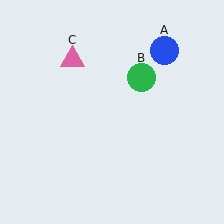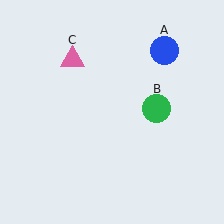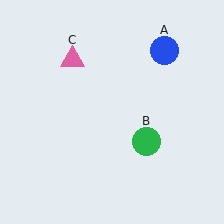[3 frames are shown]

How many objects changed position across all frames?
1 object changed position: green circle (object B).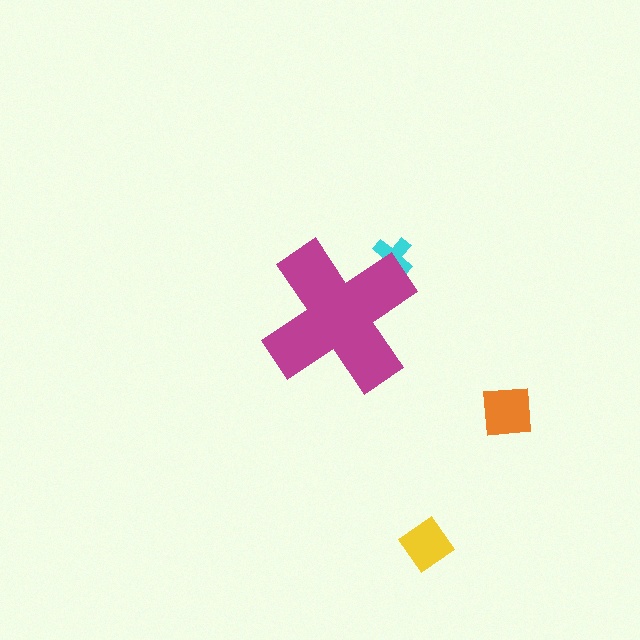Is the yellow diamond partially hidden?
No, the yellow diamond is fully visible.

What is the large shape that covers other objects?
A magenta cross.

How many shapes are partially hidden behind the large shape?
1 shape is partially hidden.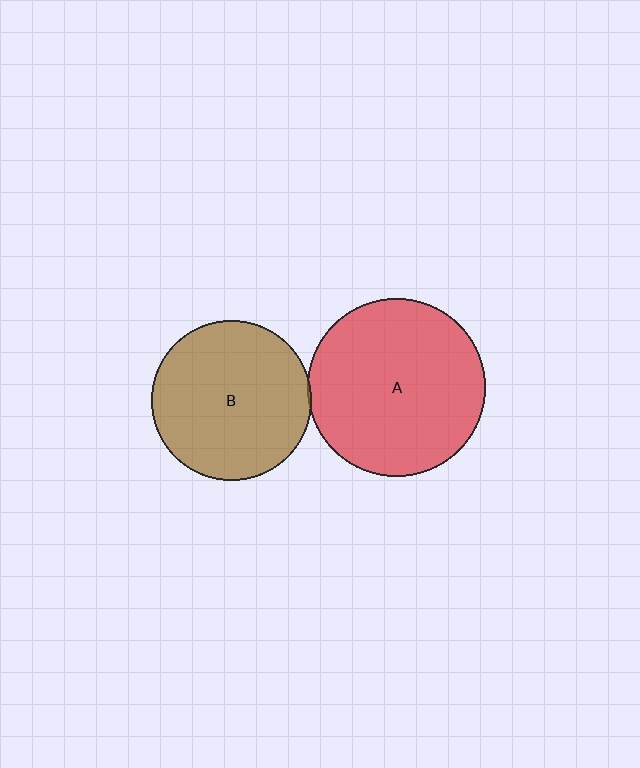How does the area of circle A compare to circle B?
Approximately 1.2 times.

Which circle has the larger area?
Circle A (red).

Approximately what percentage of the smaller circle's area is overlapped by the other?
Approximately 5%.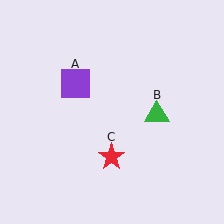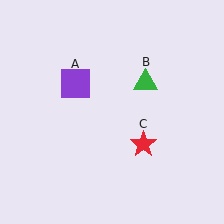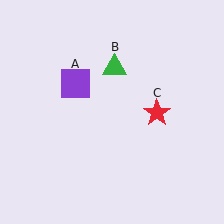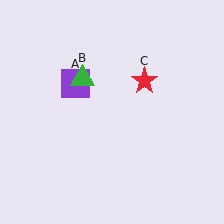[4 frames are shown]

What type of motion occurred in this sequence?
The green triangle (object B), red star (object C) rotated counterclockwise around the center of the scene.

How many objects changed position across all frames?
2 objects changed position: green triangle (object B), red star (object C).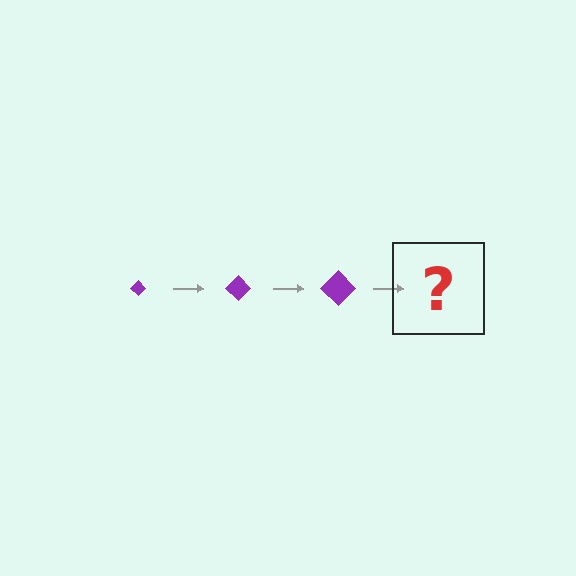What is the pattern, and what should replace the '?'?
The pattern is that the diamond gets progressively larger each step. The '?' should be a purple diamond, larger than the previous one.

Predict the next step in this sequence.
The next step is a purple diamond, larger than the previous one.